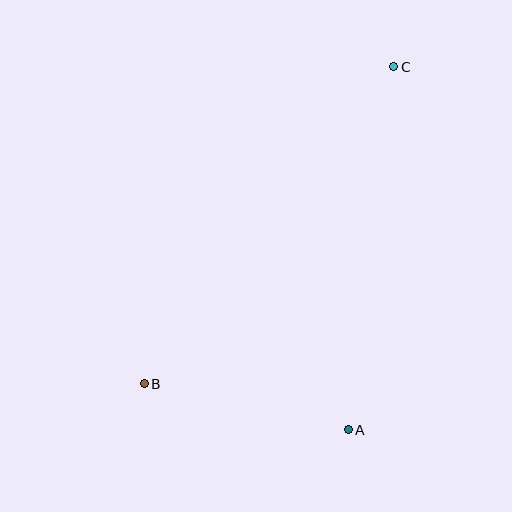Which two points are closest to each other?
Points A and B are closest to each other.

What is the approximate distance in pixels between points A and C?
The distance between A and C is approximately 366 pixels.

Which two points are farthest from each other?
Points B and C are farthest from each other.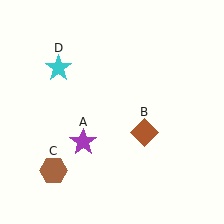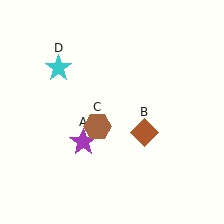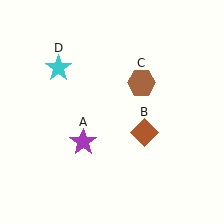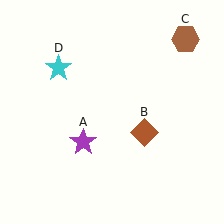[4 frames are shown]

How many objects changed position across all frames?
1 object changed position: brown hexagon (object C).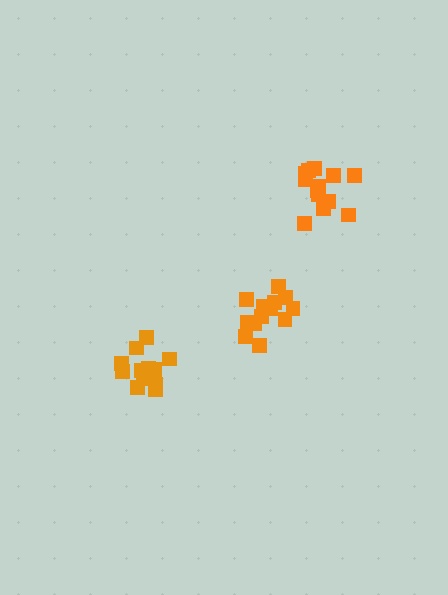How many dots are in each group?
Group 1: 13 dots, Group 2: 12 dots, Group 3: 13 dots (38 total).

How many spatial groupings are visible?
There are 3 spatial groupings.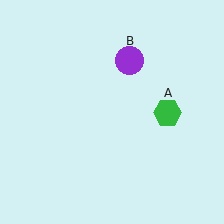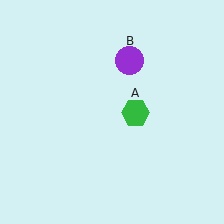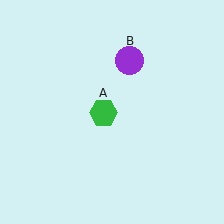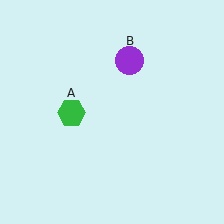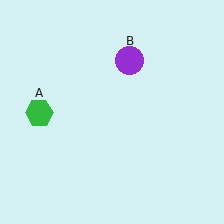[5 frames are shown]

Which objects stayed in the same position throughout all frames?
Purple circle (object B) remained stationary.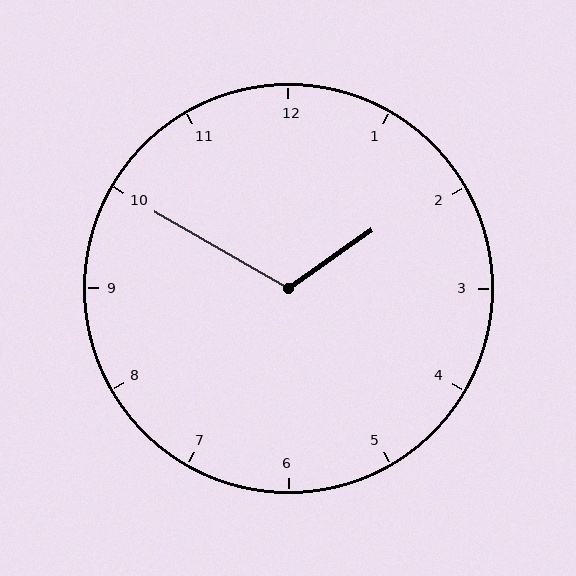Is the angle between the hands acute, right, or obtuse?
It is obtuse.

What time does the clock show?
1:50.